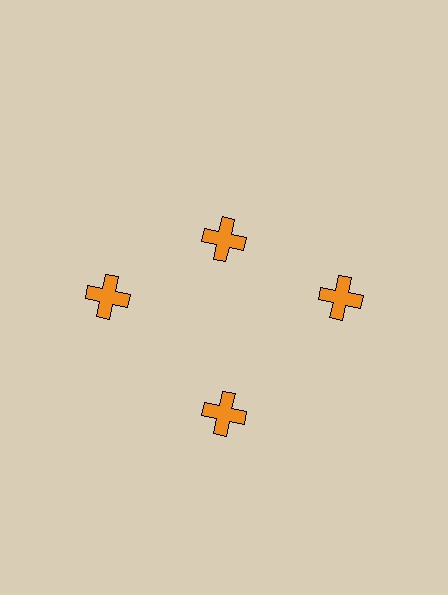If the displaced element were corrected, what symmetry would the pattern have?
It would have 4-fold rotational symmetry — the pattern would map onto itself every 90 degrees.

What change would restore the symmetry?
The symmetry would be restored by moving it outward, back onto the ring so that all 4 crosses sit at equal angles and equal distance from the center.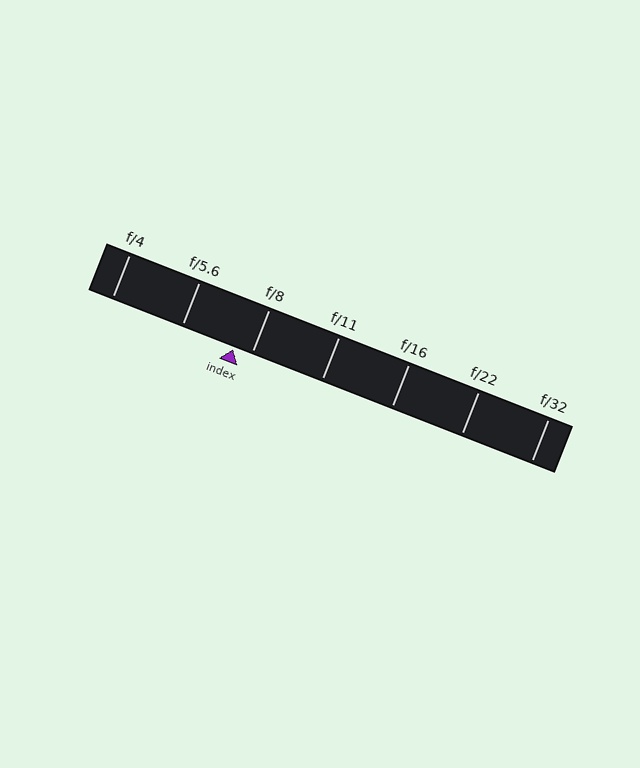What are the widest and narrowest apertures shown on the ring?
The widest aperture shown is f/4 and the narrowest is f/32.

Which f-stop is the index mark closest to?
The index mark is closest to f/8.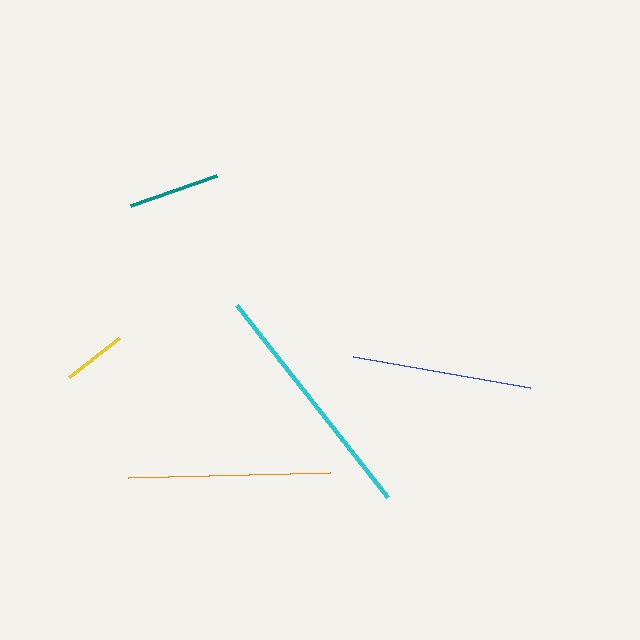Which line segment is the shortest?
The yellow line is the shortest at approximately 63 pixels.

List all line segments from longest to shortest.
From longest to shortest: cyan, orange, blue, teal, yellow.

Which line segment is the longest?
The cyan line is the longest at approximately 244 pixels.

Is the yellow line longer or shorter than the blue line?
The blue line is longer than the yellow line.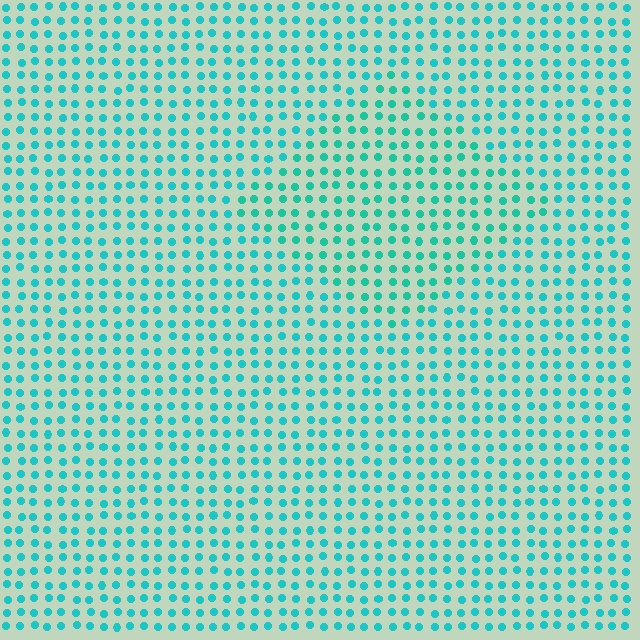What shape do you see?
I see a diamond.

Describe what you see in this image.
The image is filled with small cyan elements in a uniform arrangement. A diamond-shaped region is visible where the elements are tinted to a slightly different hue, forming a subtle color boundary.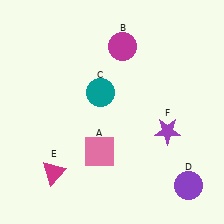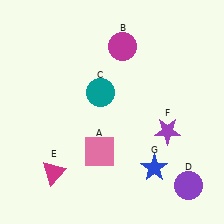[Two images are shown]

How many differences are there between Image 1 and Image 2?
There is 1 difference between the two images.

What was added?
A blue star (G) was added in Image 2.